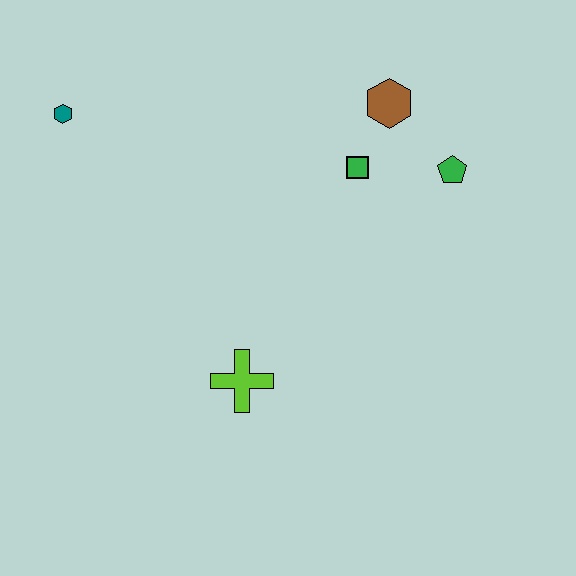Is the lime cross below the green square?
Yes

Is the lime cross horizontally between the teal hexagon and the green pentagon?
Yes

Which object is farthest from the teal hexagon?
The green pentagon is farthest from the teal hexagon.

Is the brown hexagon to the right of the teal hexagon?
Yes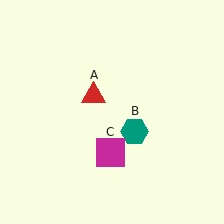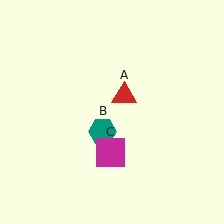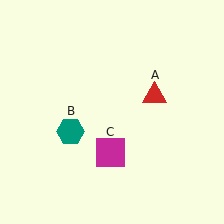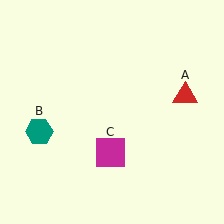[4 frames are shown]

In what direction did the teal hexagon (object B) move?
The teal hexagon (object B) moved left.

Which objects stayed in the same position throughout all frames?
Magenta square (object C) remained stationary.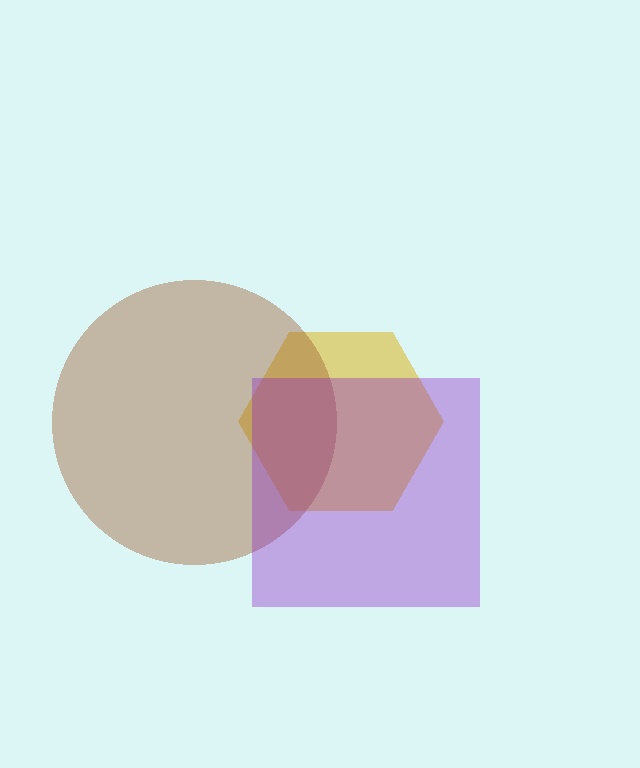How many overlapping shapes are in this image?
There are 3 overlapping shapes in the image.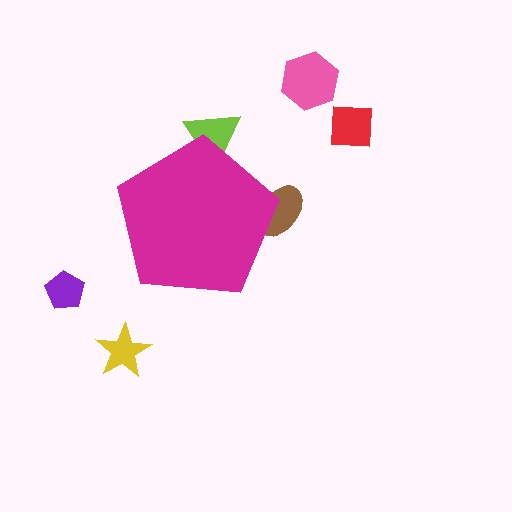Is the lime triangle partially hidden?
Yes, the lime triangle is partially hidden behind the magenta pentagon.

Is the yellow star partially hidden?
No, the yellow star is fully visible.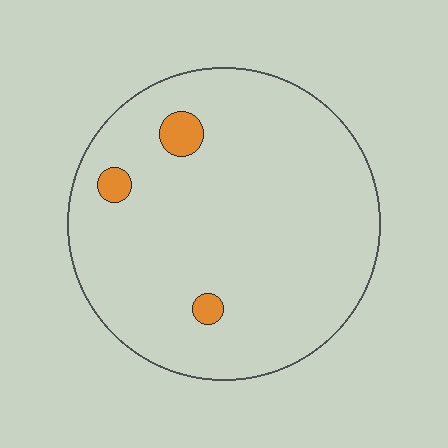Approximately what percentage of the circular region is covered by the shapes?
Approximately 5%.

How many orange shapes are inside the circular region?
3.